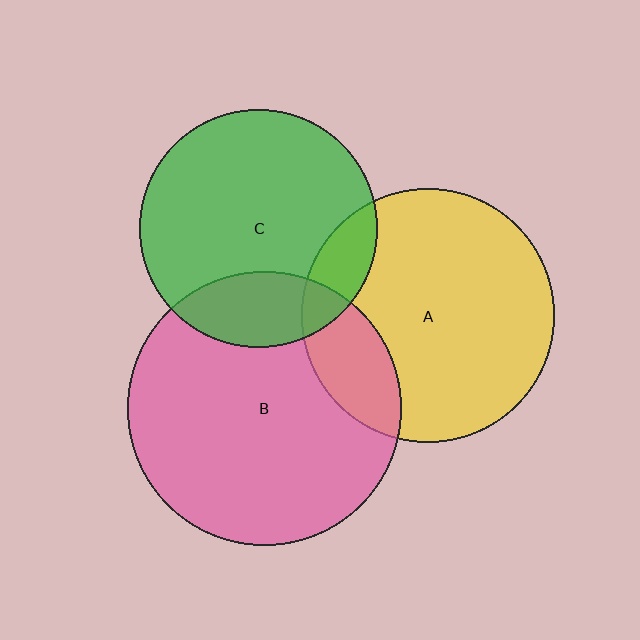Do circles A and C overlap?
Yes.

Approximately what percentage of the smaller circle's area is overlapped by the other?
Approximately 15%.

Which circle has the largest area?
Circle B (pink).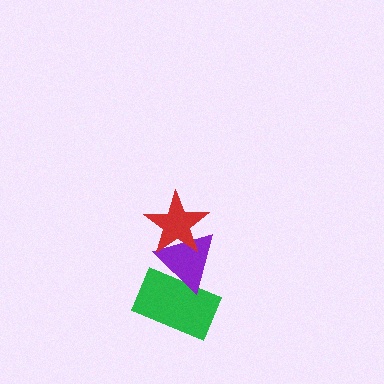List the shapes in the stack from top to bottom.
From top to bottom: the red star, the purple triangle, the green rectangle.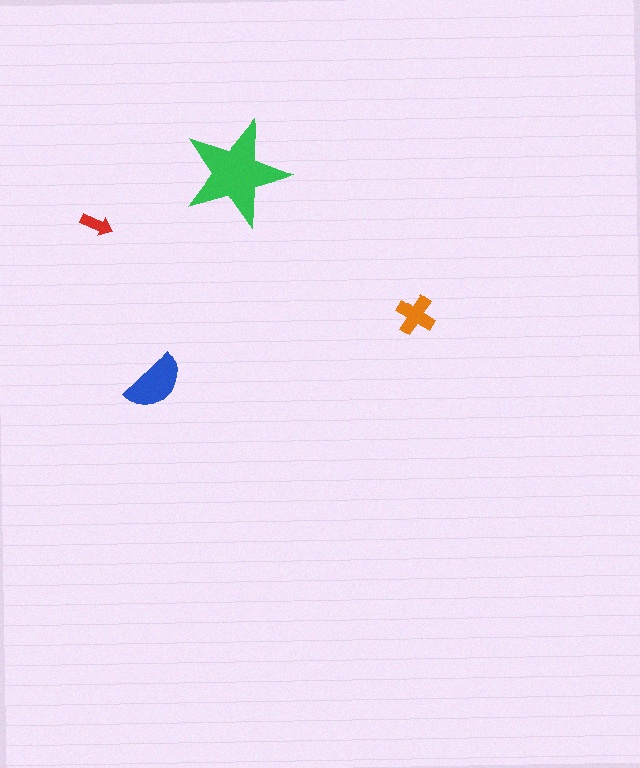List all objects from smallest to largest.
The red arrow, the orange cross, the blue semicircle, the green star.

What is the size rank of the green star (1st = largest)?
1st.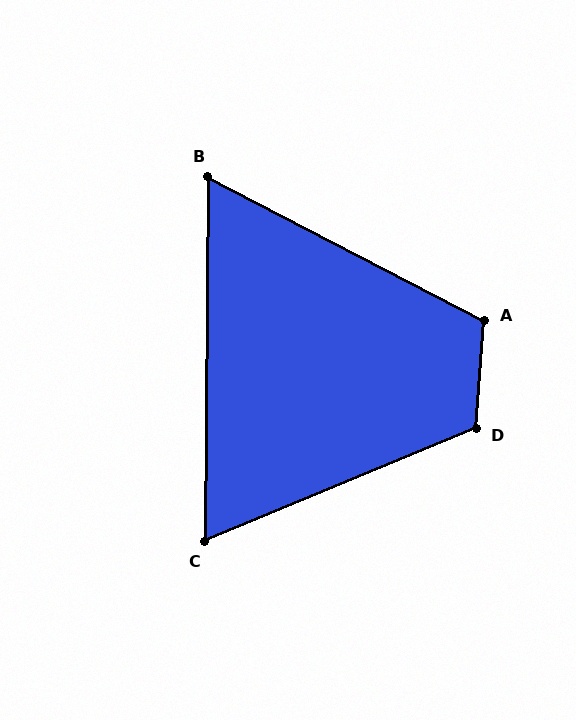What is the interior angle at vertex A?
Approximately 113 degrees (obtuse).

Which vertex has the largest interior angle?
D, at approximately 117 degrees.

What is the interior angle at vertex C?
Approximately 67 degrees (acute).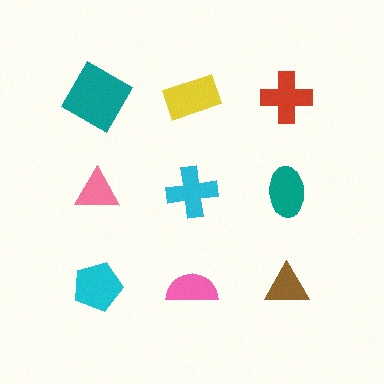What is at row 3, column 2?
A pink semicircle.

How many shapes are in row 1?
3 shapes.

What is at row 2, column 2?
A cyan cross.